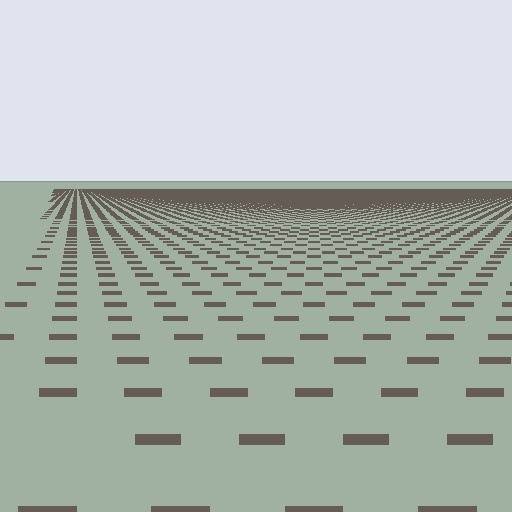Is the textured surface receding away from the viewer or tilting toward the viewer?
The surface is receding away from the viewer. Texture elements get smaller and denser toward the top.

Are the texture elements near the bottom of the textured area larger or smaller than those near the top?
Larger. Near the bottom, elements are closer to the viewer and appear at a bigger on-screen size.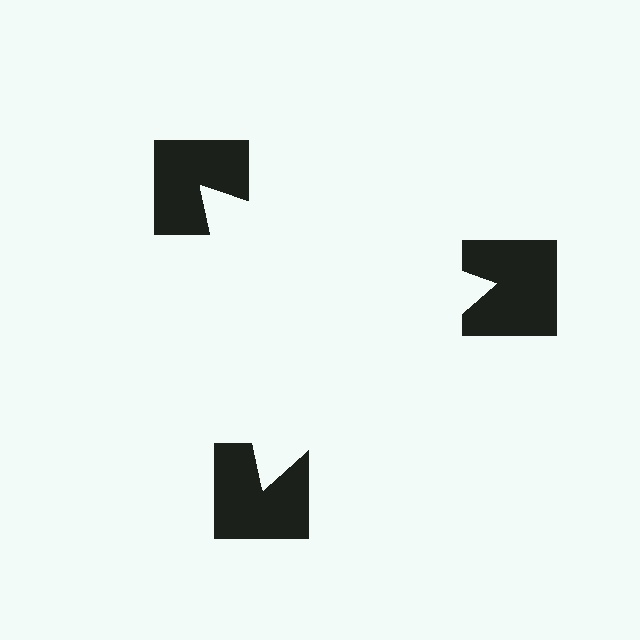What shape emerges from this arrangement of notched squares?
An illusory triangle — its edges are inferred from the aligned wedge cuts in the notched squares, not physically drawn.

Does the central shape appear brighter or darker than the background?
It typically appears slightly brighter than the background, even though no actual brightness change is drawn.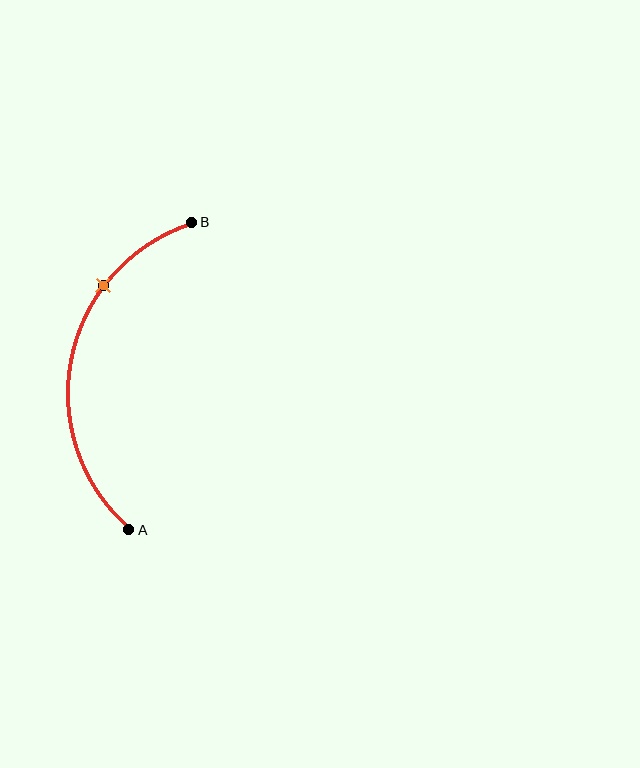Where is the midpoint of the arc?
The arc midpoint is the point on the curve farthest from the straight line joining A and B. It sits to the left of that line.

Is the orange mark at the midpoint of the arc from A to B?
No. The orange mark lies on the arc but is closer to endpoint B. The arc midpoint would be at the point on the curve equidistant along the arc from both A and B.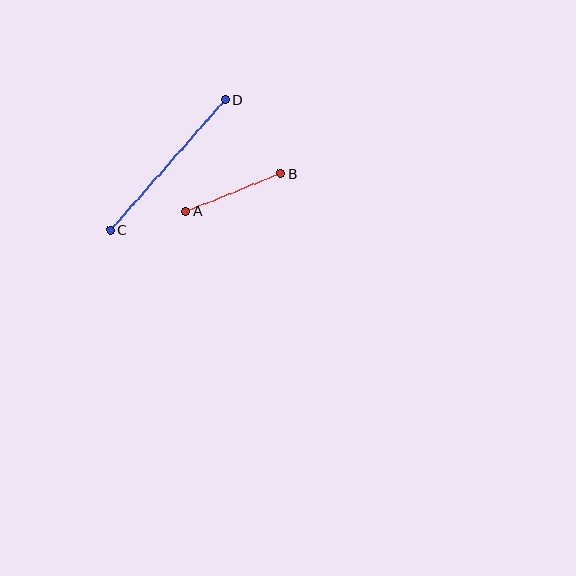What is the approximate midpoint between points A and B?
The midpoint is at approximately (233, 192) pixels.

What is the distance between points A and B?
The distance is approximately 102 pixels.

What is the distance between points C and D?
The distance is approximately 173 pixels.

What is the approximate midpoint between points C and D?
The midpoint is at approximately (168, 165) pixels.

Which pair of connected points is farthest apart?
Points C and D are farthest apart.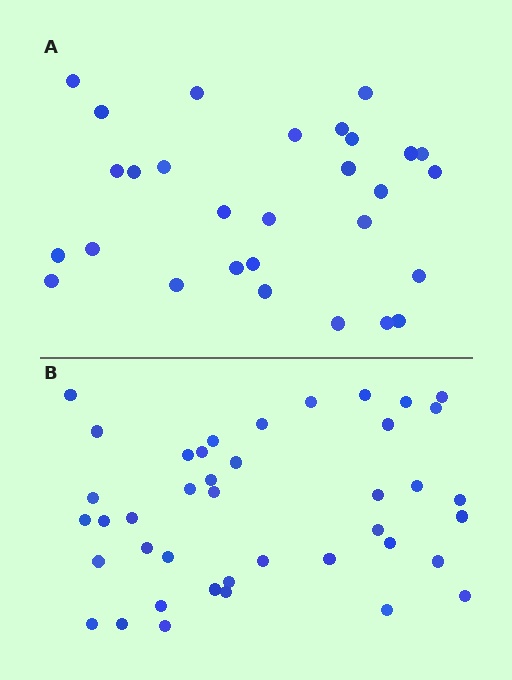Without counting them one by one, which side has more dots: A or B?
Region B (the bottom region) has more dots.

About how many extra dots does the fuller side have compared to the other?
Region B has roughly 12 or so more dots than region A.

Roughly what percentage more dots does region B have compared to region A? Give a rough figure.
About 40% more.